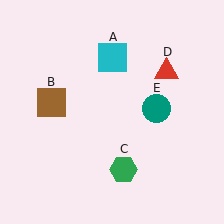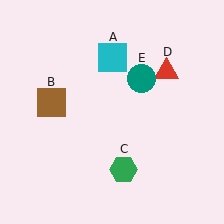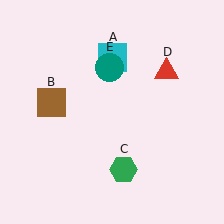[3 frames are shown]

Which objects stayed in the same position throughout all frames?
Cyan square (object A) and brown square (object B) and green hexagon (object C) and red triangle (object D) remained stationary.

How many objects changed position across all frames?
1 object changed position: teal circle (object E).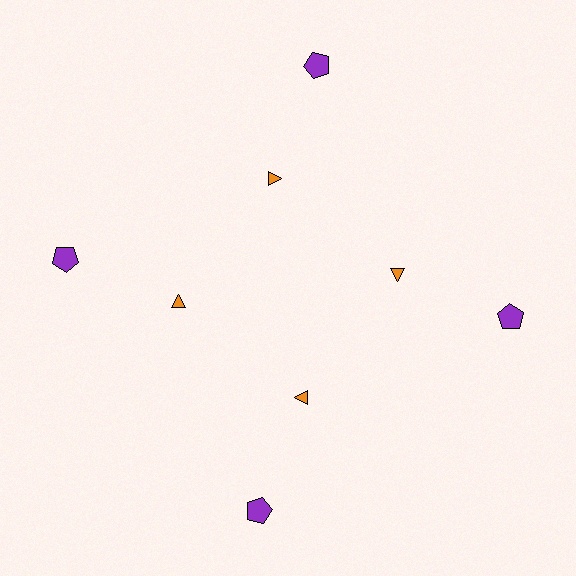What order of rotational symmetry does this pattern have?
This pattern has 4-fold rotational symmetry.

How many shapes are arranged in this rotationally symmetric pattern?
There are 8 shapes, arranged in 4 groups of 2.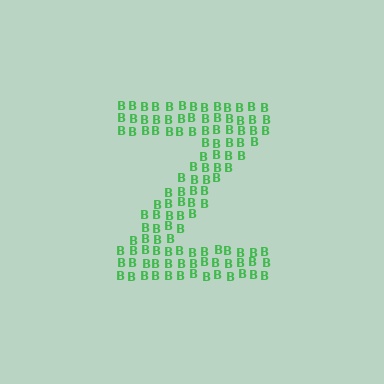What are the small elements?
The small elements are letter B's.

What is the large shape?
The large shape is the letter Z.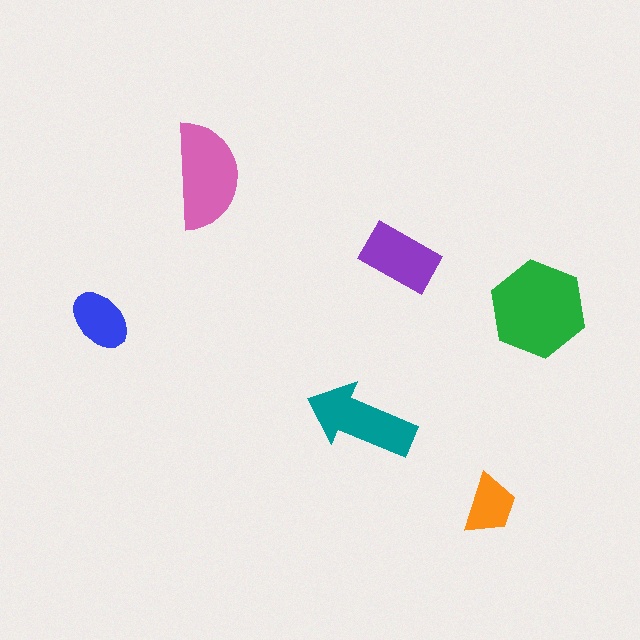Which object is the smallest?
The orange trapezoid.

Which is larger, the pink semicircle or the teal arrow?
The pink semicircle.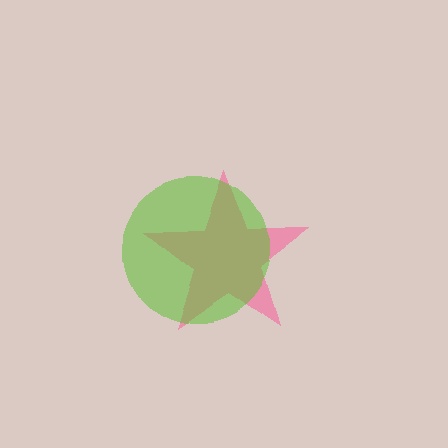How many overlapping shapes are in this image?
There are 2 overlapping shapes in the image.